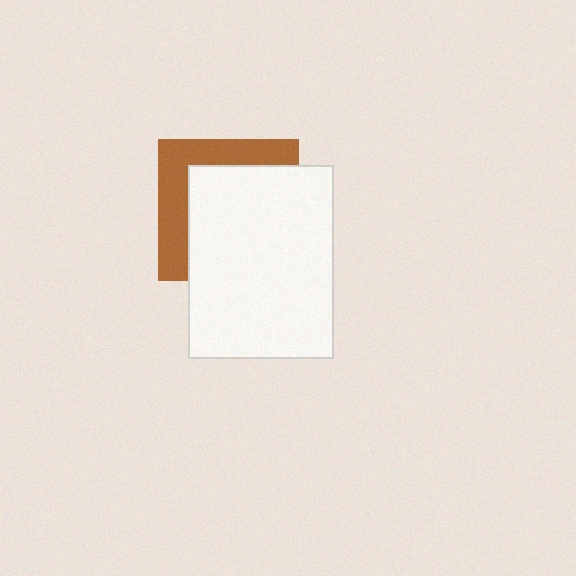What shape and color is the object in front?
The object in front is a white rectangle.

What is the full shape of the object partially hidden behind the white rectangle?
The partially hidden object is a brown square.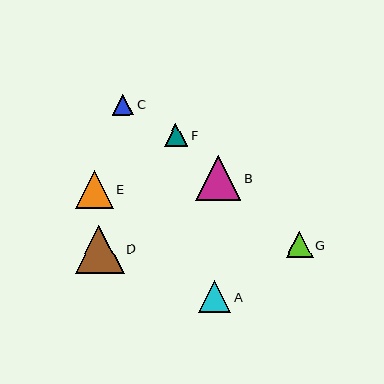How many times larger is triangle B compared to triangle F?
Triangle B is approximately 1.9 times the size of triangle F.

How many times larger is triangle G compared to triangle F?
Triangle G is approximately 1.1 times the size of triangle F.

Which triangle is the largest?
Triangle D is the largest with a size of approximately 48 pixels.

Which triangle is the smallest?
Triangle C is the smallest with a size of approximately 21 pixels.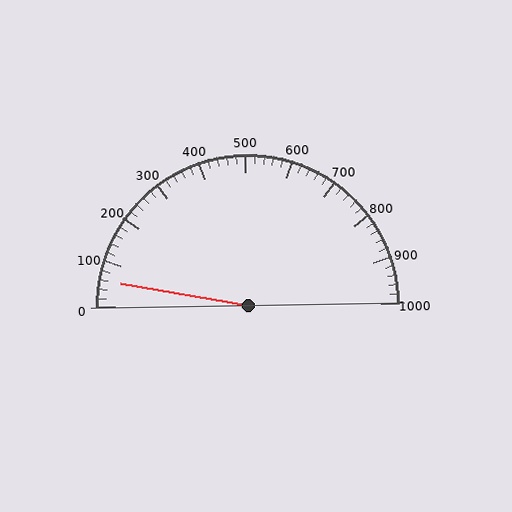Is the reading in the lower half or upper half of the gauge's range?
The reading is in the lower half of the range (0 to 1000).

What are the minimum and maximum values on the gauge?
The gauge ranges from 0 to 1000.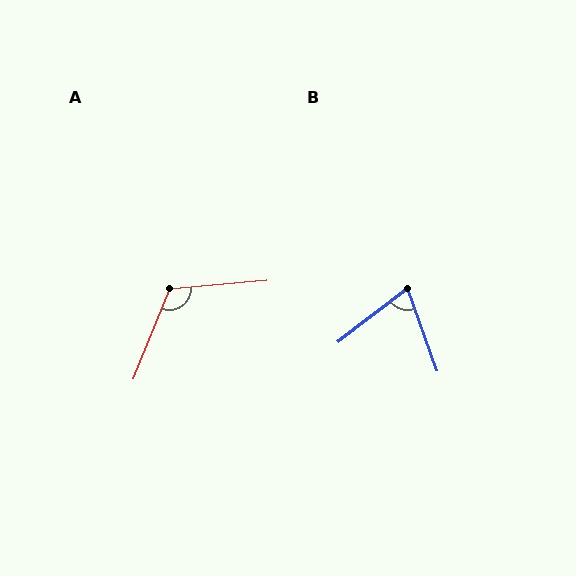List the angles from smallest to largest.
B (72°), A (117°).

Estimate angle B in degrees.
Approximately 72 degrees.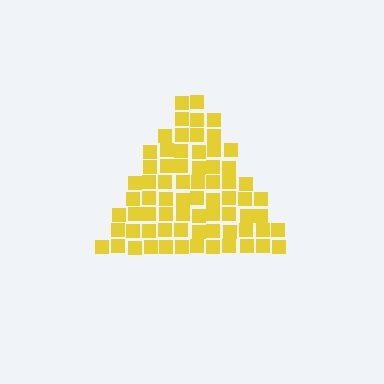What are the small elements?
The small elements are squares.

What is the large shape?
The large shape is a triangle.